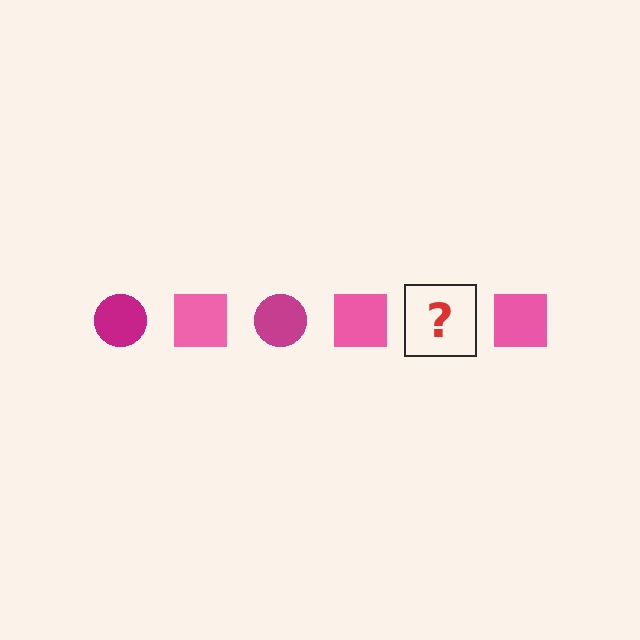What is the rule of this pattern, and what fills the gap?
The rule is that the pattern alternates between magenta circle and pink square. The gap should be filled with a magenta circle.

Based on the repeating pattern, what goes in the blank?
The blank should be a magenta circle.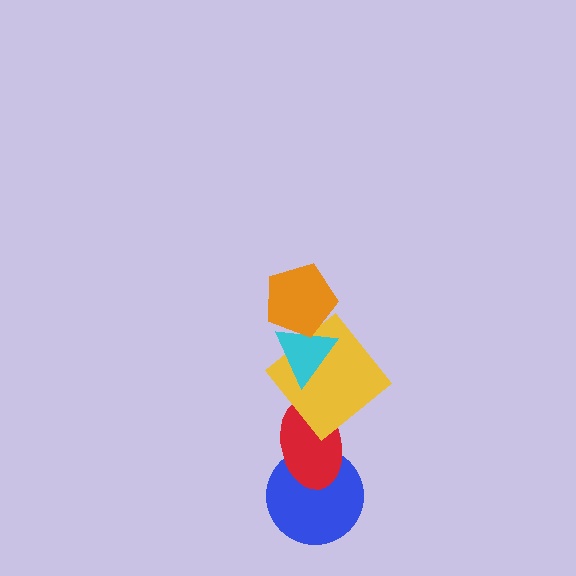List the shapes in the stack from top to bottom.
From top to bottom: the orange pentagon, the cyan triangle, the yellow diamond, the red ellipse, the blue circle.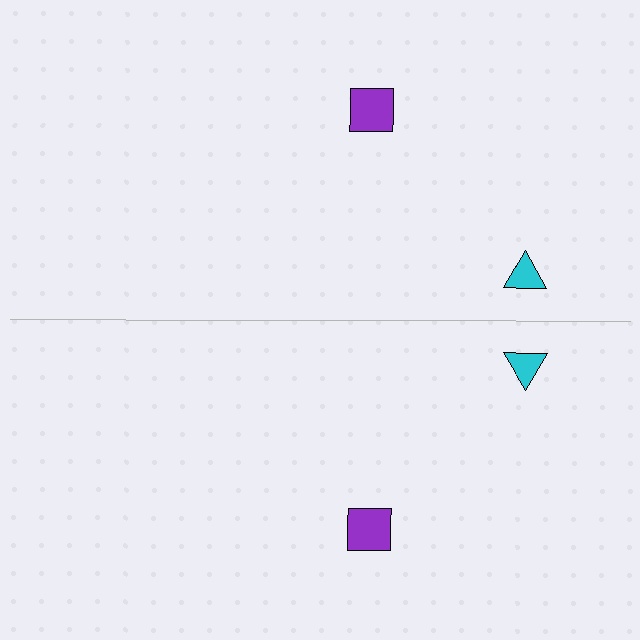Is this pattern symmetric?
Yes, this pattern has bilateral (reflection) symmetry.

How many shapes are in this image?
There are 4 shapes in this image.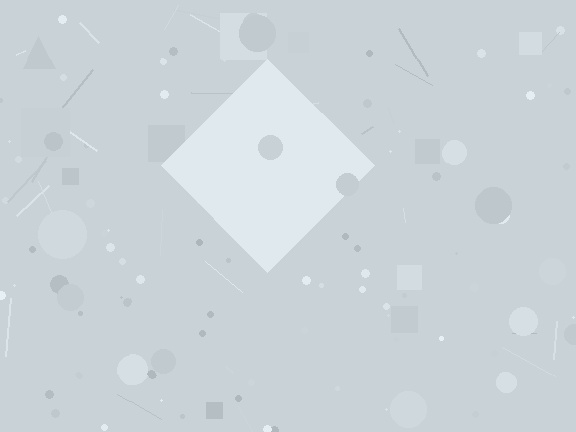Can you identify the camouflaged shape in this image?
The camouflaged shape is a diamond.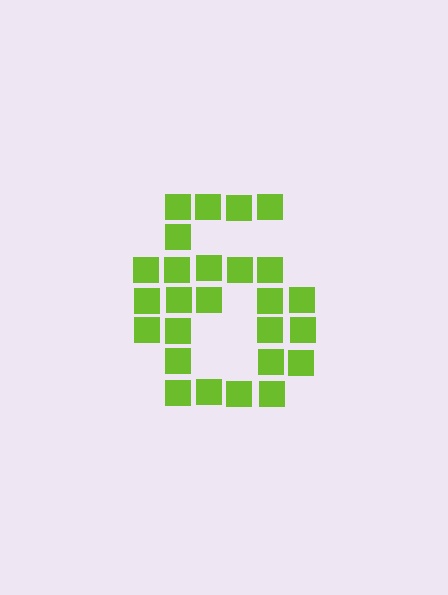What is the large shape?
The large shape is the digit 6.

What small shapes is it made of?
It is made of small squares.